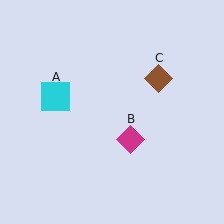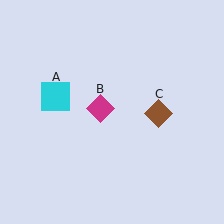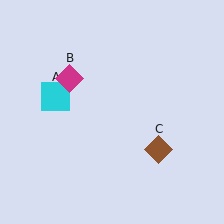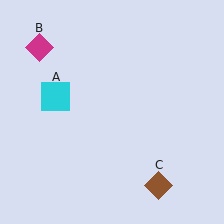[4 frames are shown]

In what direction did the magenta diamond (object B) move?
The magenta diamond (object B) moved up and to the left.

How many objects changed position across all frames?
2 objects changed position: magenta diamond (object B), brown diamond (object C).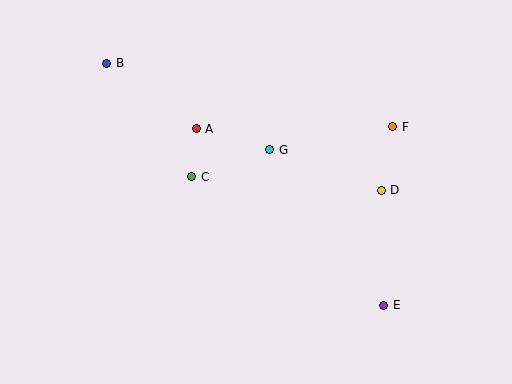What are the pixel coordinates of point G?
Point G is at (270, 150).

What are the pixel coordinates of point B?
Point B is at (107, 63).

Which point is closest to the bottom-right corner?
Point E is closest to the bottom-right corner.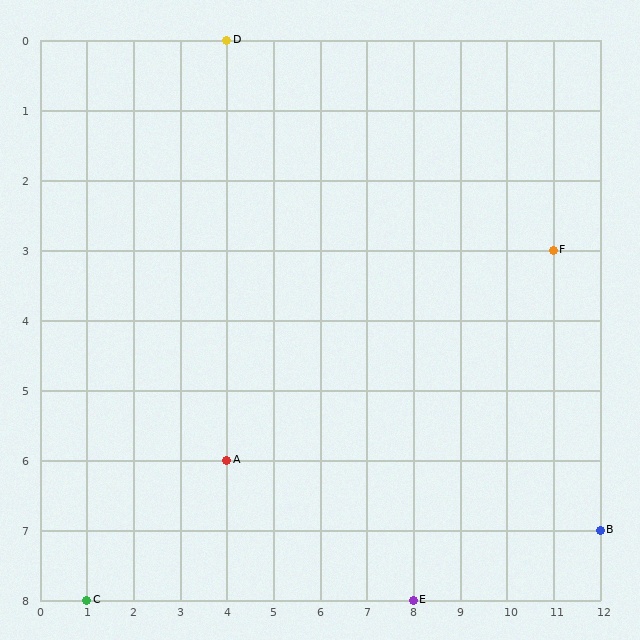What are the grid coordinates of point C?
Point C is at grid coordinates (1, 8).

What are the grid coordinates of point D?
Point D is at grid coordinates (4, 0).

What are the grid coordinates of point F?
Point F is at grid coordinates (11, 3).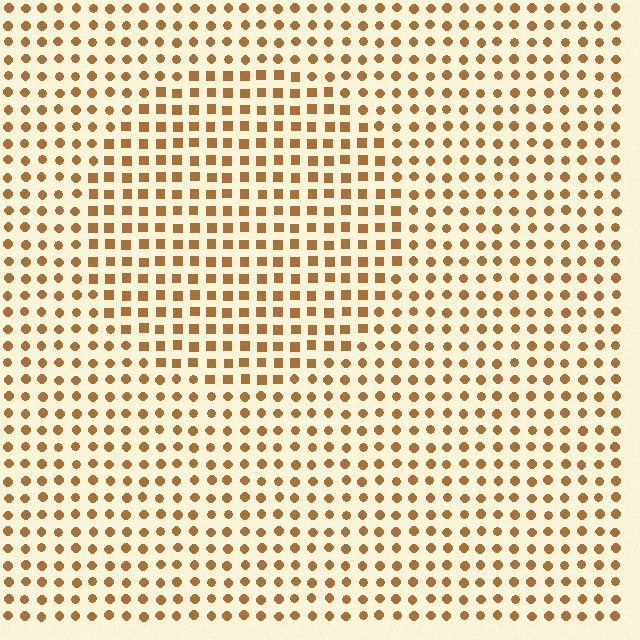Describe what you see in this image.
The image is filled with small brown elements arranged in a uniform grid. A circle-shaped region contains squares, while the surrounding area contains circles. The boundary is defined purely by the change in element shape.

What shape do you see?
I see a circle.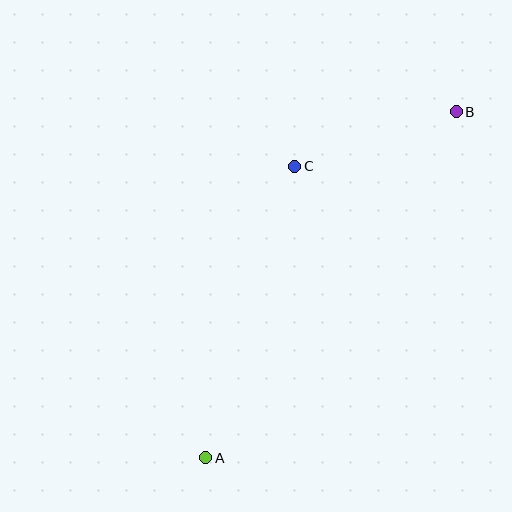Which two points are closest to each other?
Points B and C are closest to each other.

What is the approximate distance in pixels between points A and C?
The distance between A and C is approximately 305 pixels.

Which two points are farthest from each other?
Points A and B are farthest from each other.